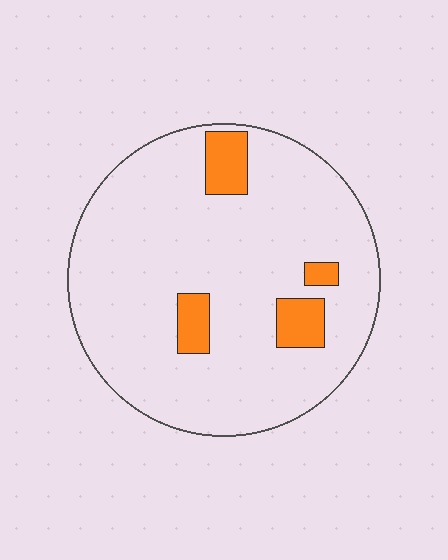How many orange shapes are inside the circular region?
4.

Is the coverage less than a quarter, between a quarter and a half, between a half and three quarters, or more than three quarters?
Less than a quarter.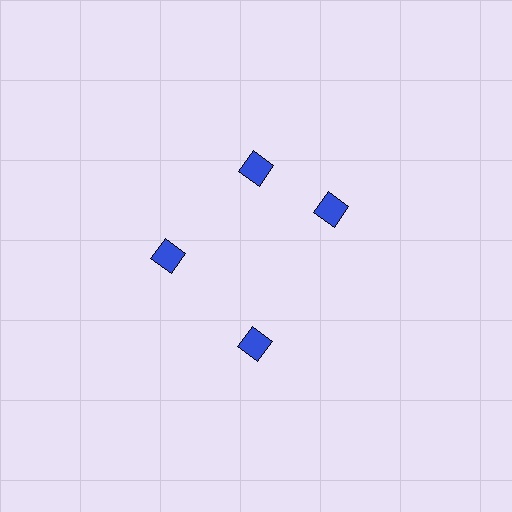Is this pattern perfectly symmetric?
No. The 4 blue diamonds are arranged in a ring, but one element near the 3 o'clock position is rotated out of alignment along the ring, breaking the 4-fold rotational symmetry.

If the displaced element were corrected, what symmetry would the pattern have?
It would have 4-fold rotational symmetry — the pattern would map onto itself every 90 degrees.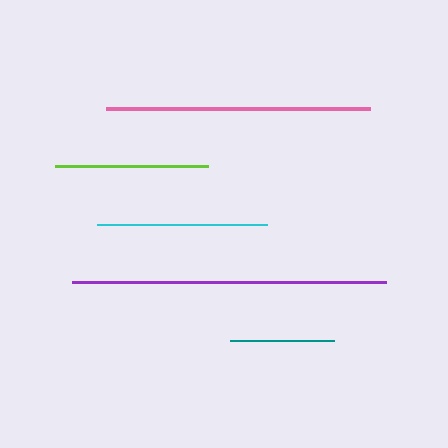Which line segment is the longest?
The purple line is the longest at approximately 314 pixels.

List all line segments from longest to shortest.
From longest to shortest: purple, pink, cyan, lime, teal.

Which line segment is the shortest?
The teal line is the shortest at approximately 104 pixels.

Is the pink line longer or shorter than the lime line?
The pink line is longer than the lime line.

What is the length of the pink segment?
The pink segment is approximately 264 pixels long.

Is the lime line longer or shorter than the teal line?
The lime line is longer than the teal line.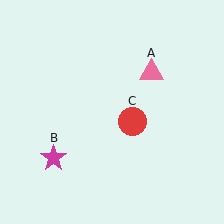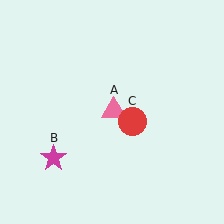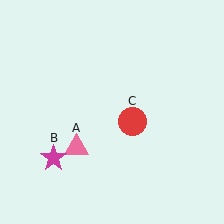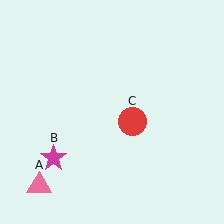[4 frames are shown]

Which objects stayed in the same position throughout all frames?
Magenta star (object B) and red circle (object C) remained stationary.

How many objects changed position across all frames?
1 object changed position: pink triangle (object A).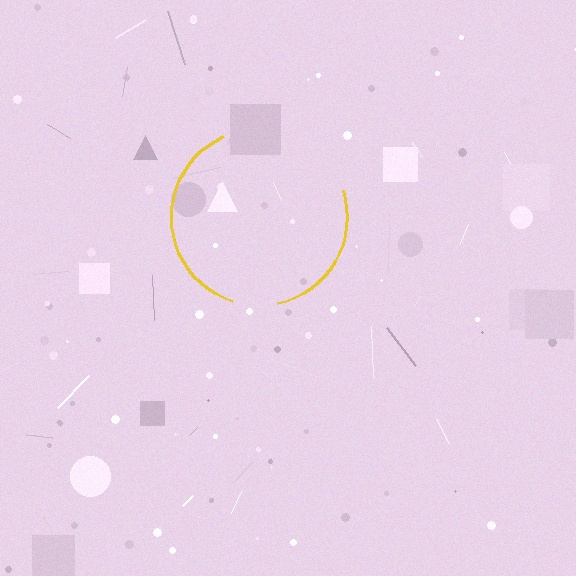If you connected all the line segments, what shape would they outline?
They would outline a circle.